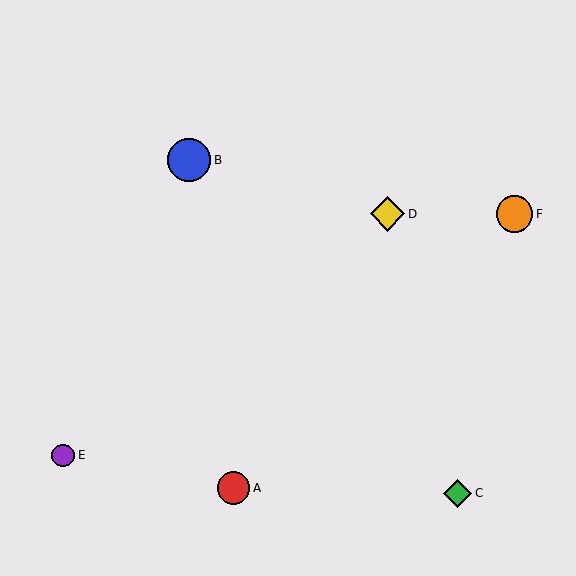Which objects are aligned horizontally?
Objects D, F are aligned horizontally.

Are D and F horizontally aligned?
Yes, both are at y≈214.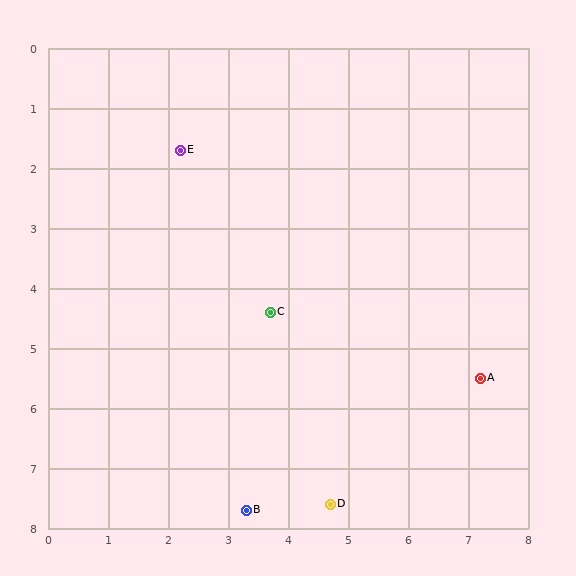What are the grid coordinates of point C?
Point C is at approximately (3.7, 4.4).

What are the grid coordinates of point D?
Point D is at approximately (4.7, 7.6).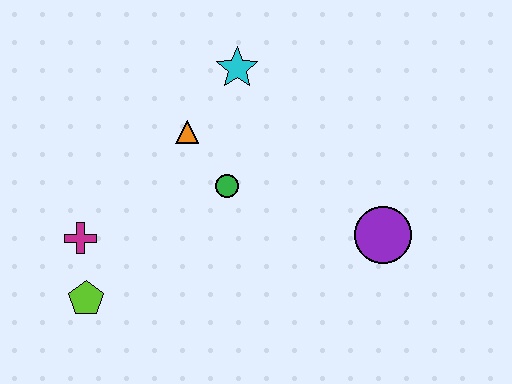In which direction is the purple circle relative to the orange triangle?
The purple circle is to the right of the orange triangle.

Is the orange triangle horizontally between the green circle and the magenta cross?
Yes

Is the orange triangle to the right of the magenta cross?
Yes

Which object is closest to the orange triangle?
The green circle is closest to the orange triangle.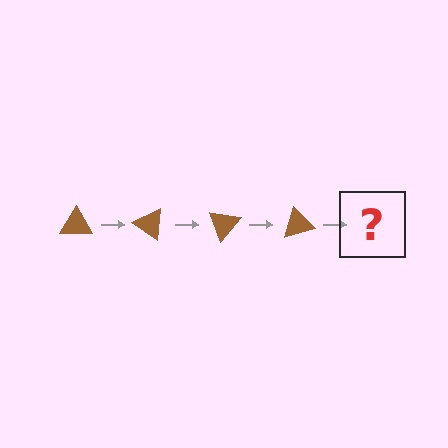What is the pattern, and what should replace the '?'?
The pattern is that the triangle rotates 35 degrees each step. The '?' should be a brown triangle rotated 140 degrees.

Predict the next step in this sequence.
The next step is a brown triangle rotated 140 degrees.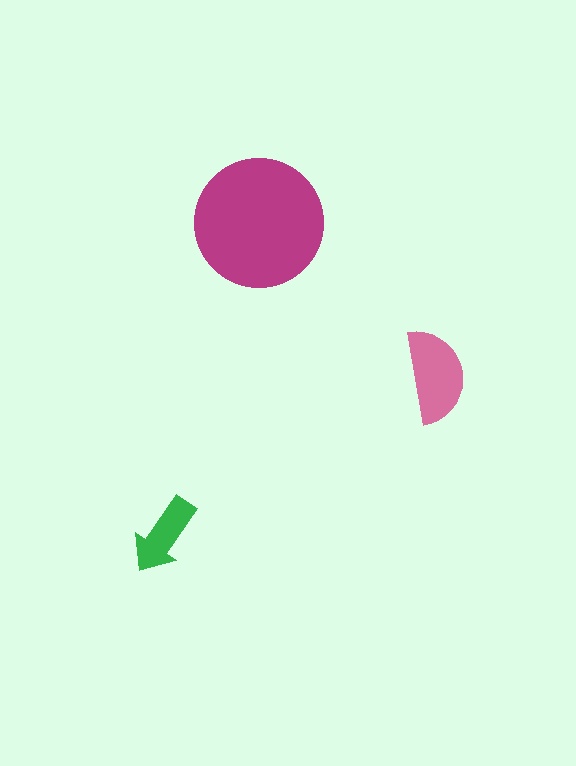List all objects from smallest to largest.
The green arrow, the pink semicircle, the magenta circle.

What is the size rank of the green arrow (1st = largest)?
3rd.